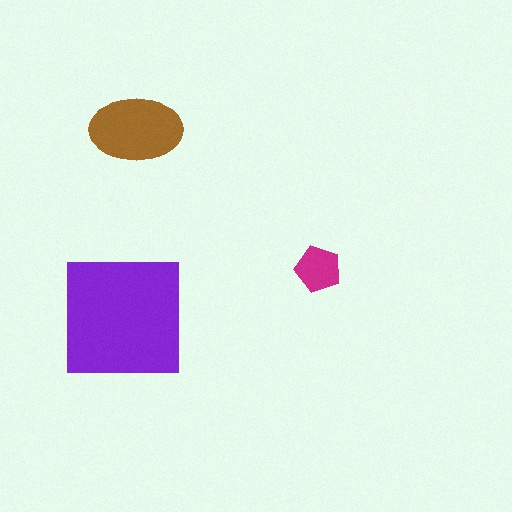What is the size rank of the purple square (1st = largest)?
1st.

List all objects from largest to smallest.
The purple square, the brown ellipse, the magenta pentagon.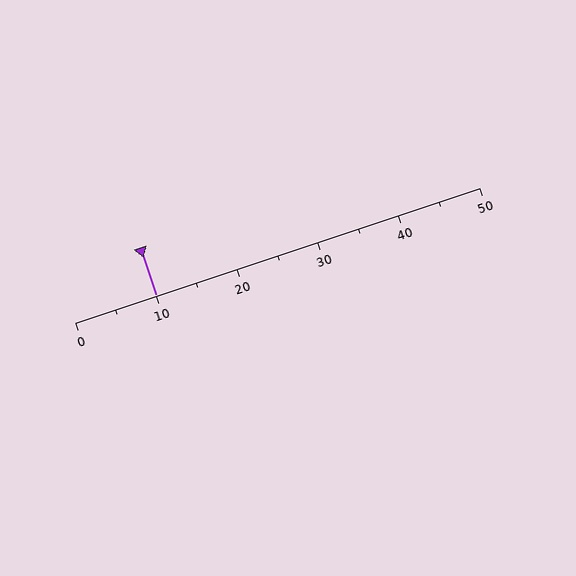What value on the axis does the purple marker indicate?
The marker indicates approximately 10.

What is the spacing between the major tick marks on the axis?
The major ticks are spaced 10 apart.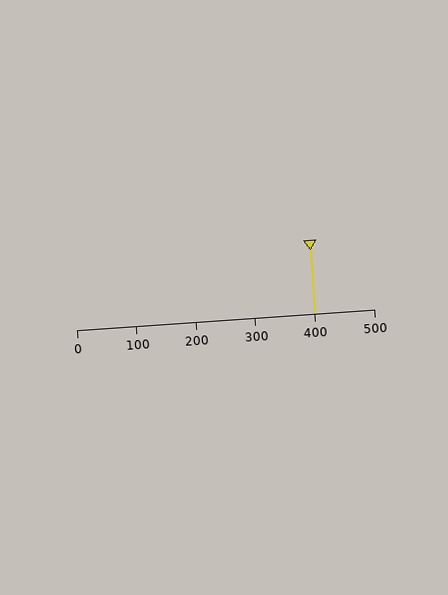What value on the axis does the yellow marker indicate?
The marker indicates approximately 400.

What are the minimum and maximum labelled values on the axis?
The axis runs from 0 to 500.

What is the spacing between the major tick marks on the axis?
The major ticks are spaced 100 apart.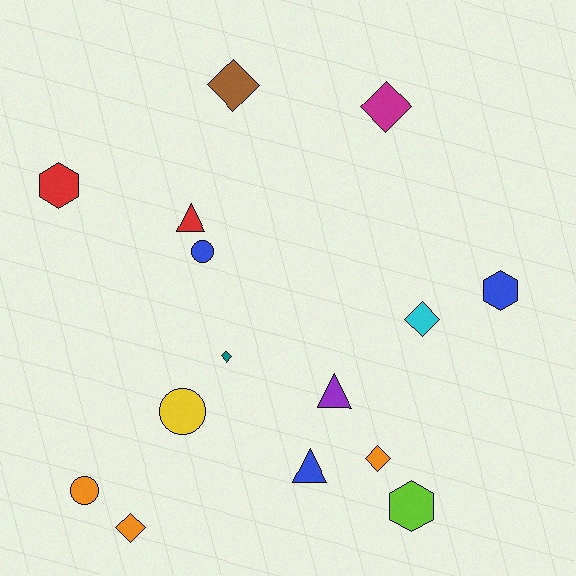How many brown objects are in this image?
There is 1 brown object.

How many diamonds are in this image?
There are 6 diamonds.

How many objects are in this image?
There are 15 objects.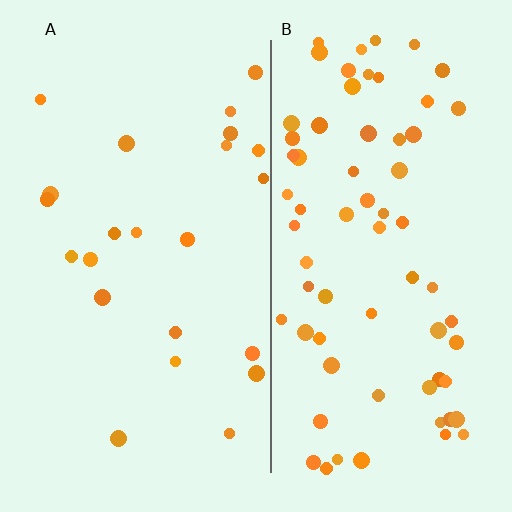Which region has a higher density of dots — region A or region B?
B (the right).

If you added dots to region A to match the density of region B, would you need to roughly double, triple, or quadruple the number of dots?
Approximately triple.